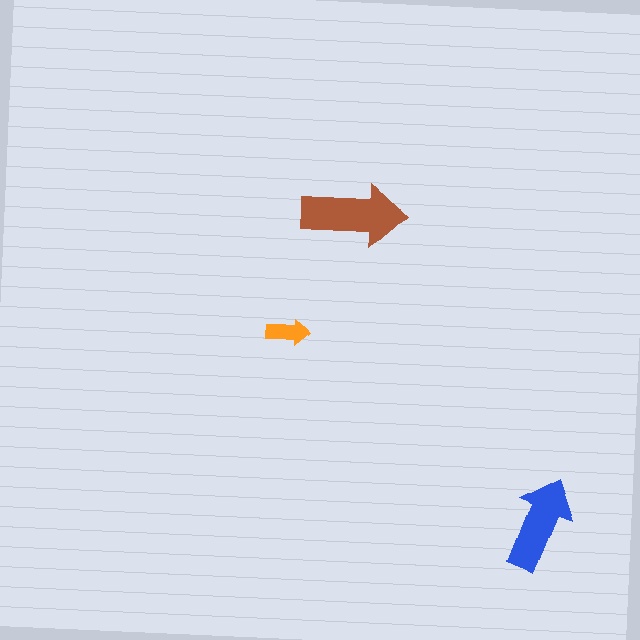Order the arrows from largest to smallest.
the brown one, the blue one, the orange one.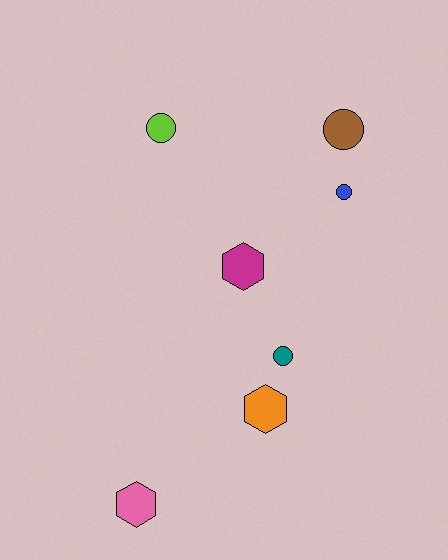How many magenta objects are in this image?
There is 1 magenta object.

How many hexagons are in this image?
There are 3 hexagons.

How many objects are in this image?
There are 7 objects.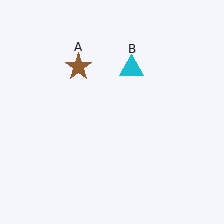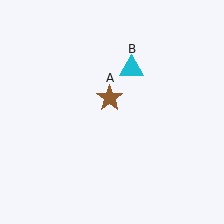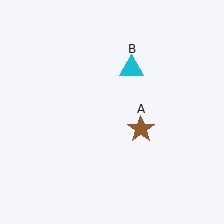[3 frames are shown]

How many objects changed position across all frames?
1 object changed position: brown star (object A).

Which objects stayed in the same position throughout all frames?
Cyan triangle (object B) remained stationary.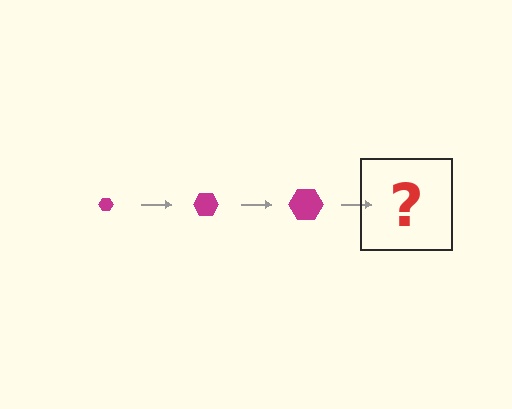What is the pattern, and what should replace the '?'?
The pattern is that the hexagon gets progressively larger each step. The '?' should be a magenta hexagon, larger than the previous one.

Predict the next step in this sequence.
The next step is a magenta hexagon, larger than the previous one.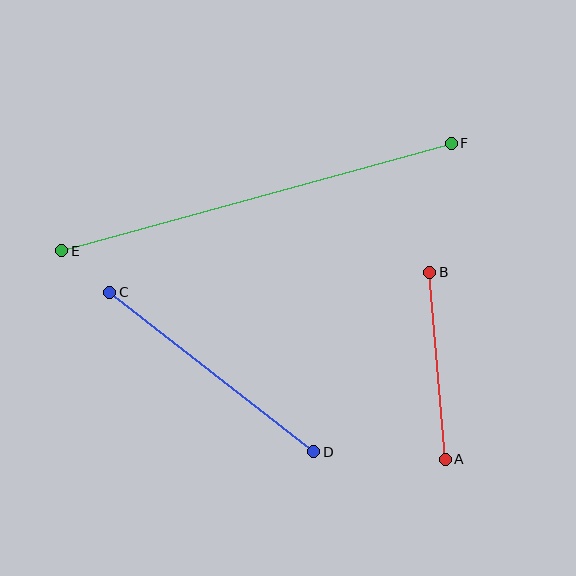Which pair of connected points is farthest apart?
Points E and F are farthest apart.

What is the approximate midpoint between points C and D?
The midpoint is at approximately (212, 372) pixels.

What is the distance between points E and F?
The distance is approximately 404 pixels.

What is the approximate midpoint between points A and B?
The midpoint is at approximately (437, 366) pixels.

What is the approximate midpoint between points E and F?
The midpoint is at approximately (256, 197) pixels.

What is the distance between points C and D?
The distance is approximately 259 pixels.